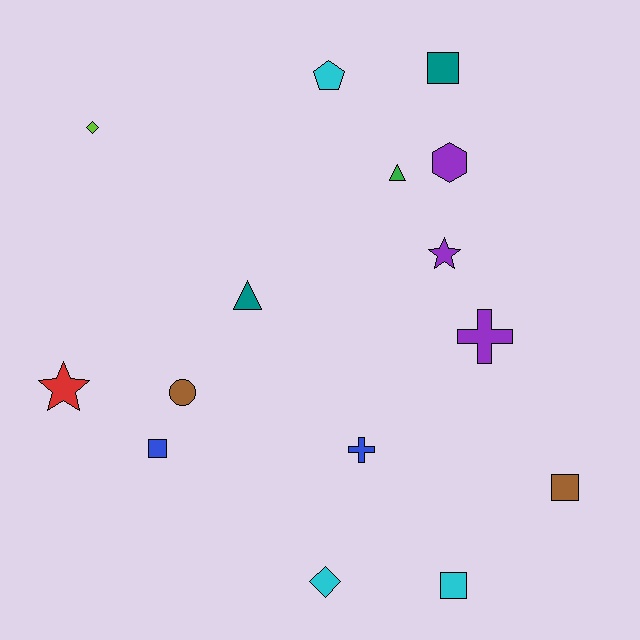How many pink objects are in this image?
There are no pink objects.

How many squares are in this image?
There are 4 squares.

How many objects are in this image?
There are 15 objects.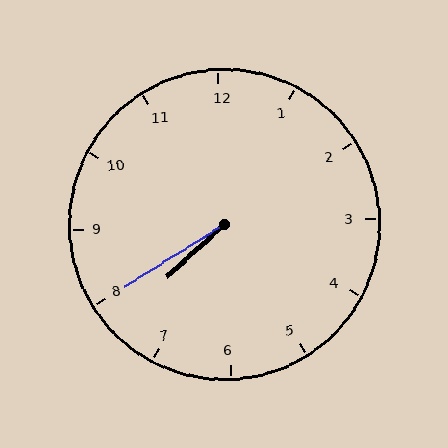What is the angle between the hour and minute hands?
Approximately 10 degrees.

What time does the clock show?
7:40.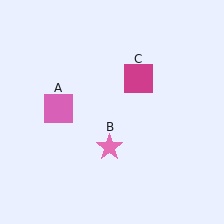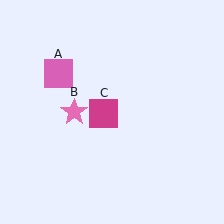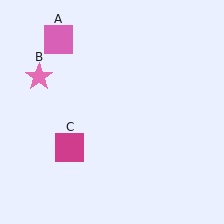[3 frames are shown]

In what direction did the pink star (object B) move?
The pink star (object B) moved up and to the left.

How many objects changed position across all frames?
3 objects changed position: pink square (object A), pink star (object B), magenta square (object C).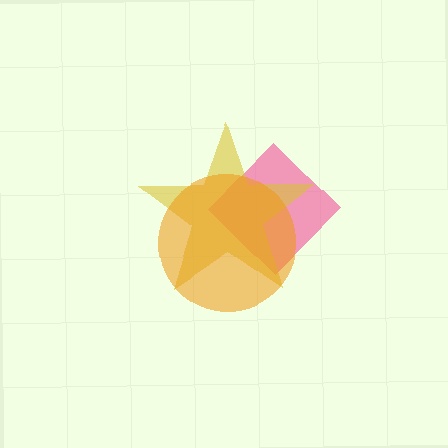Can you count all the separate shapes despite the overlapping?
Yes, there are 3 separate shapes.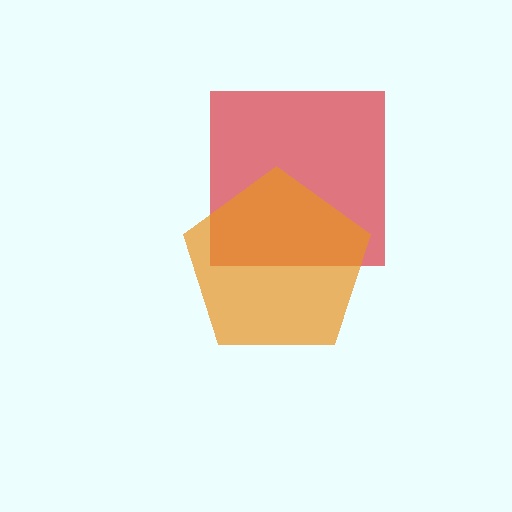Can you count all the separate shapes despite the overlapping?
Yes, there are 2 separate shapes.